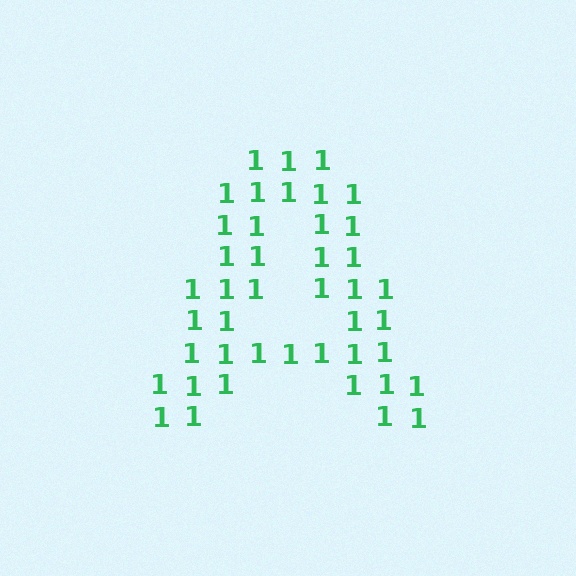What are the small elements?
The small elements are digit 1's.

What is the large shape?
The large shape is the letter A.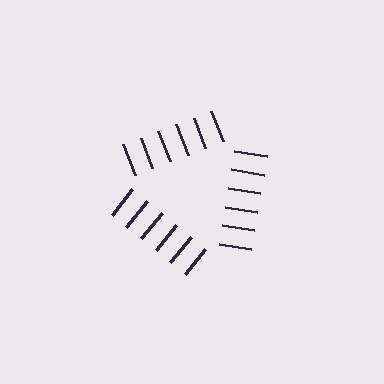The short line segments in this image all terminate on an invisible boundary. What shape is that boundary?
An illusory triangle — the line segments terminate on its edges but no continuous stroke is drawn.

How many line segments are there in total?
18 — 6 along each of the 3 edges.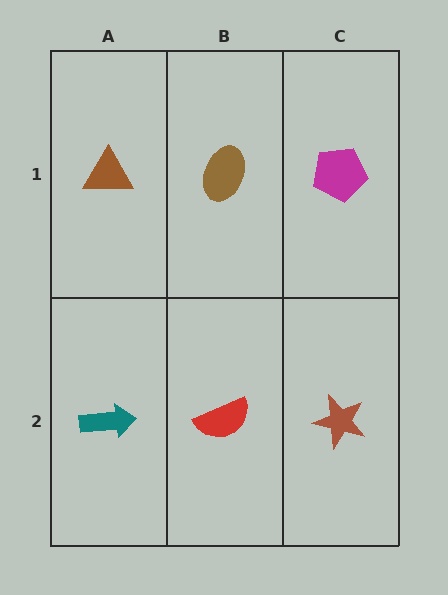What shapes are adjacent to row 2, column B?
A brown ellipse (row 1, column B), a teal arrow (row 2, column A), a brown star (row 2, column C).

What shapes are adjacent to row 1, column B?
A red semicircle (row 2, column B), a brown triangle (row 1, column A), a magenta pentagon (row 1, column C).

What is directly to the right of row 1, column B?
A magenta pentagon.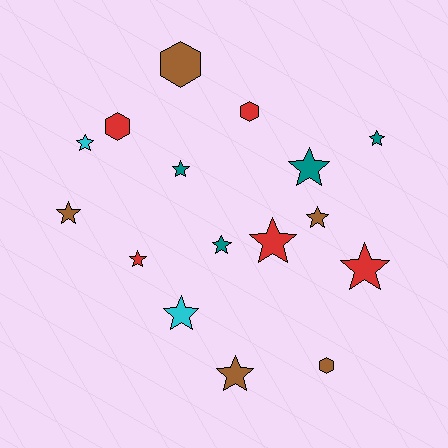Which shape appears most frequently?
Star, with 12 objects.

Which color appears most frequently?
Red, with 5 objects.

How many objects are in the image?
There are 16 objects.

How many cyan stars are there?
There are 2 cyan stars.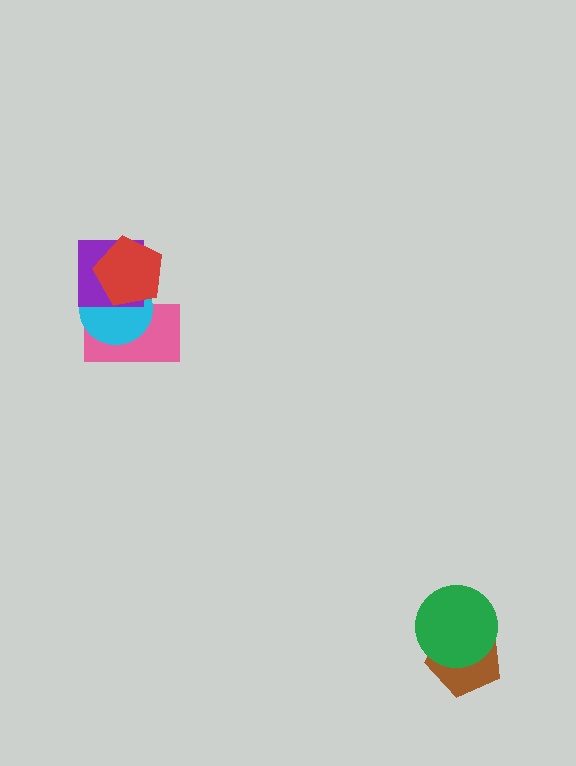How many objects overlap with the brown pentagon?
1 object overlaps with the brown pentagon.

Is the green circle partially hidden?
No, no other shape covers it.